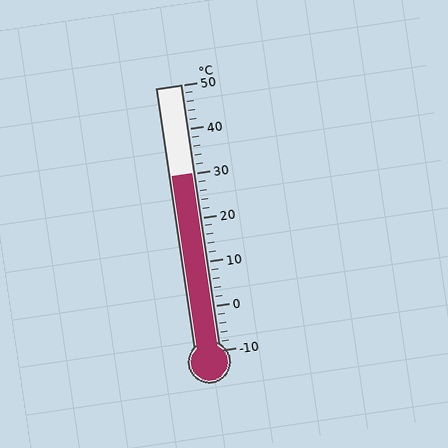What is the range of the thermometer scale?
The thermometer scale ranges from -10°C to 50°C.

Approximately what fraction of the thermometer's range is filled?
The thermometer is filled to approximately 65% of its range.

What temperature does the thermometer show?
The thermometer shows approximately 30°C.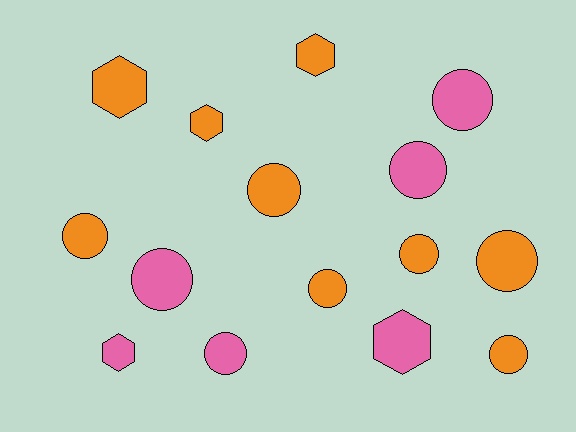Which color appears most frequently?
Orange, with 9 objects.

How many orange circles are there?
There are 6 orange circles.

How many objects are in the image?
There are 15 objects.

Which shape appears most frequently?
Circle, with 10 objects.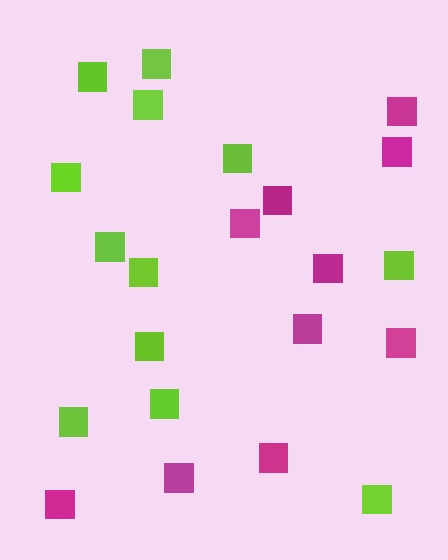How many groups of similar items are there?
There are 2 groups: one group of lime squares (12) and one group of magenta squares (10).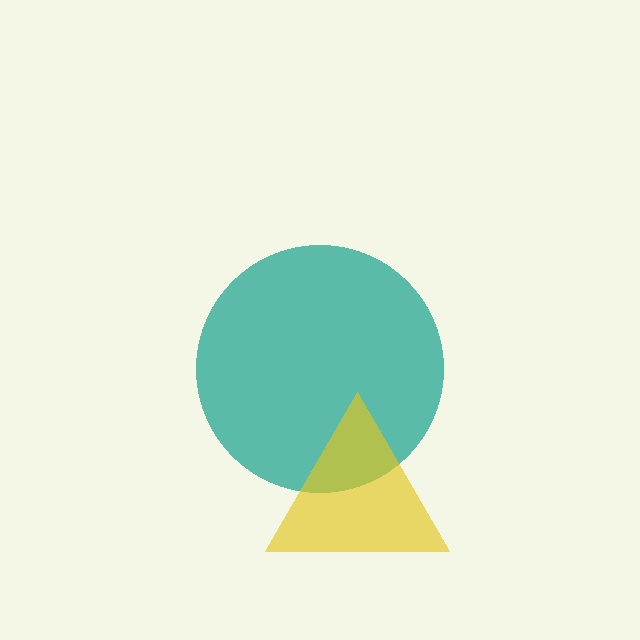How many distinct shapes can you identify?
There are 2 distinct shapes: a teal circle, a yellow triangle.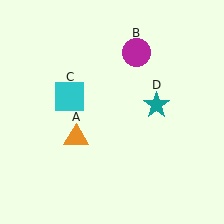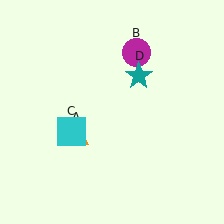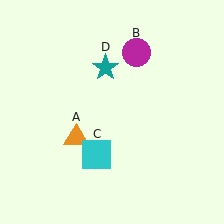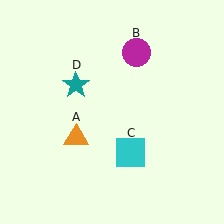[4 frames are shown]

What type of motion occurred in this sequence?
The cyan square (object C), teal star (object D) rotated counterclockwise around the center of the scene.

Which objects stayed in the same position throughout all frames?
Orange triangle (object A) and magenta circle (object B) remained stationary.